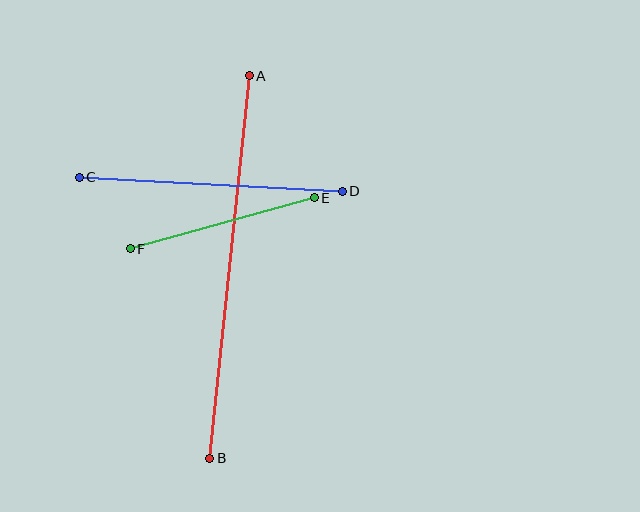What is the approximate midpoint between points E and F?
The midpoint is at approximately (222, 223) pixels.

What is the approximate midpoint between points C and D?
The midpoint is at approximately (211, 184) pixels.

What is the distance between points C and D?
The distance is approximately 263 pixels.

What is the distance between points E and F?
The distance is approximately 191 pixels.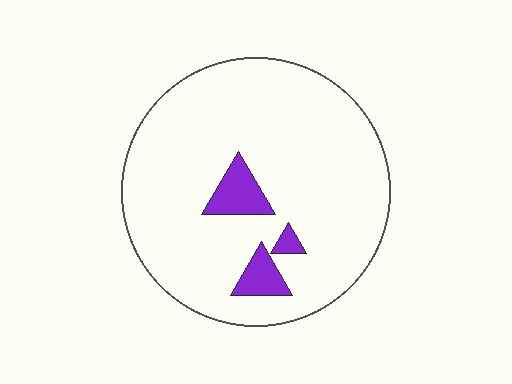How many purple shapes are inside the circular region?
3.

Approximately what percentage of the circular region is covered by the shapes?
Approximately 10%.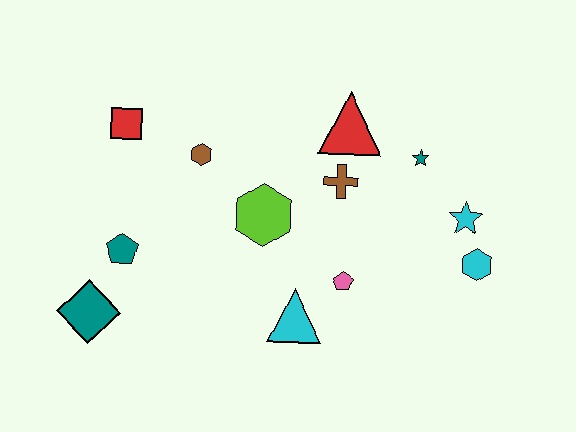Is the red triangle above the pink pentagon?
Yes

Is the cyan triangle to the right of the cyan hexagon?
No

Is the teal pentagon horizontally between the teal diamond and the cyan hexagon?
Yes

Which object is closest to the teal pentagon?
The teal diamond is closest to the teal pentagon.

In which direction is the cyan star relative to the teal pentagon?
The cyan star is to the right of the teal pentagon.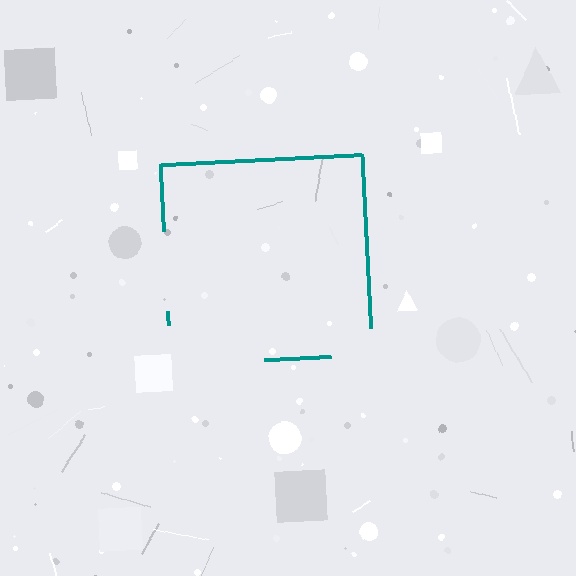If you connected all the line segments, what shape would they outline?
They would outline a square.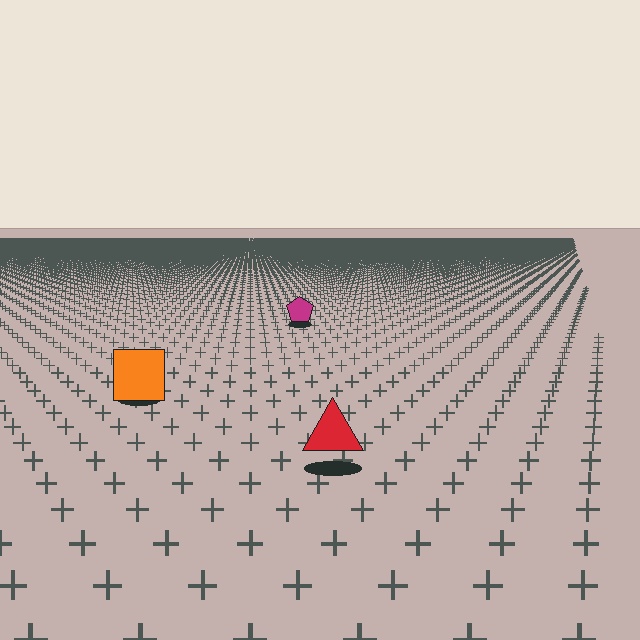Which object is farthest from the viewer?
The magenta pentagon is farthest from the viewer. It appears smaller and the ground texture around it is denser.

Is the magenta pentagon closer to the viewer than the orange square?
No. The orange square is closer — you can tell from the texture gradient: the ground texture is coarser near it.